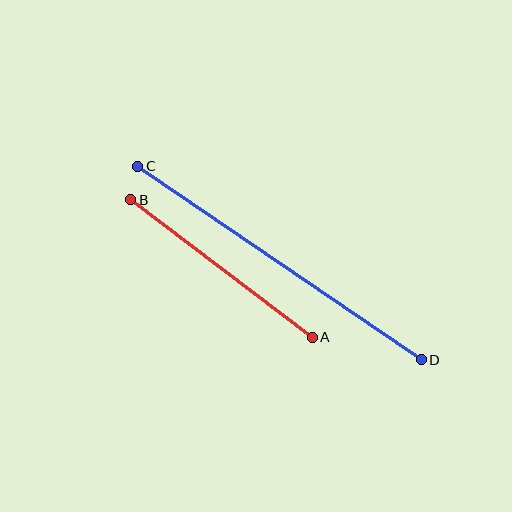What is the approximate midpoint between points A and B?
The midpoint is at approximately (222, 269) pixels.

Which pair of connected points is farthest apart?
Points C and D are farthest apart.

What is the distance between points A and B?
The distance is approximately 228 pixels.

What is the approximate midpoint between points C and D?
The midpoint is at approximately (280, 263) pixels.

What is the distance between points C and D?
The distance is approximately 343 pixels.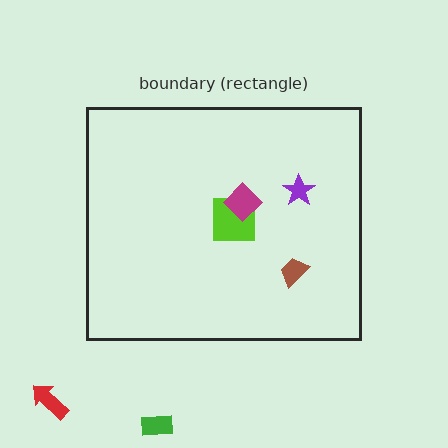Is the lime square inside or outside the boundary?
Inside.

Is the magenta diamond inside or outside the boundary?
Inside.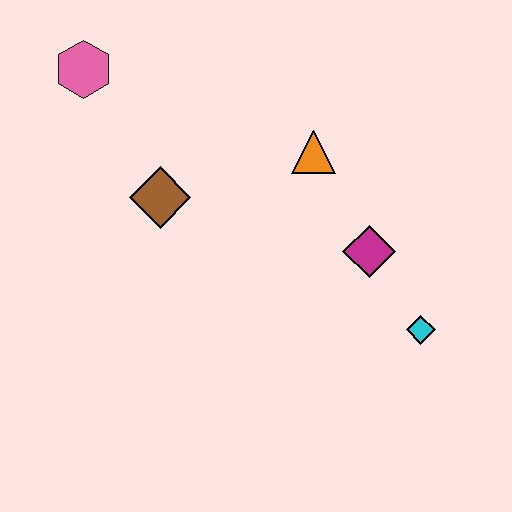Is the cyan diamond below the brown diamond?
Yes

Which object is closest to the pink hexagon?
The brown diamond is closest to the pink hexagon.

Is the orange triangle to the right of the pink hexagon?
Yes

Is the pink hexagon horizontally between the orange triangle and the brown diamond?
No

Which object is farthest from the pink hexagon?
The cyan diamond is farthest from the pink hexagon.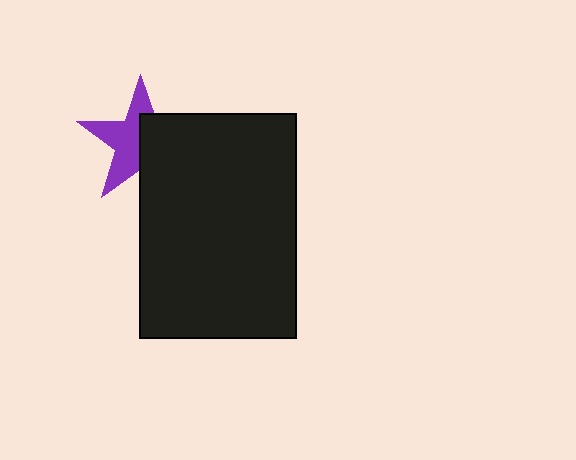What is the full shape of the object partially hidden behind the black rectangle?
The partially hidden object is a purple star.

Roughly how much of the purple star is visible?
About half of it is visible (roughly 53%).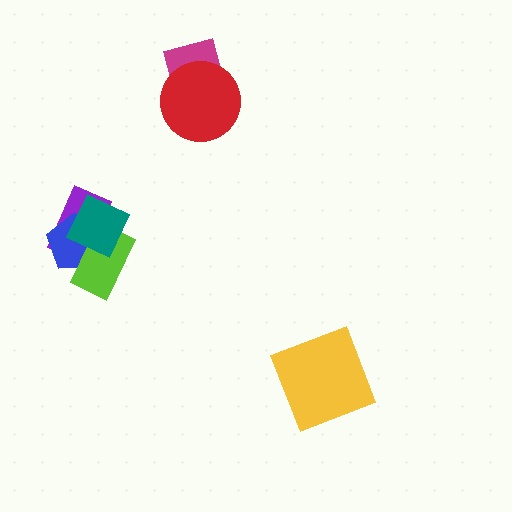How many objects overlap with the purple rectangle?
3 objects overlap with the purple rectangle.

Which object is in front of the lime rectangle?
The teal diamond is in front of the lime rectangle.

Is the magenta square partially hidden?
Yes, it is partially covered by another shape.